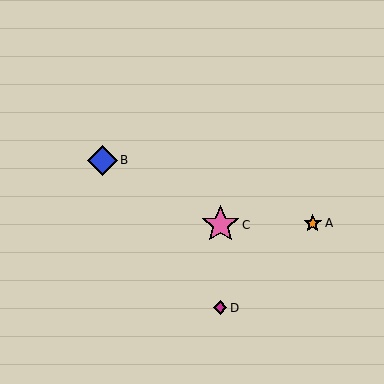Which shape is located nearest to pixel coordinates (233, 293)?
The magenta diamond (labeled D) at (220, 308) is nearest to that location.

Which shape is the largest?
The pink star (labeled C) is the largest.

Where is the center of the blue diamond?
The center of the blue diamond is at (103, 160).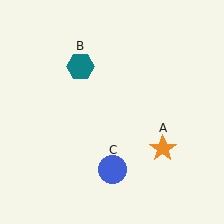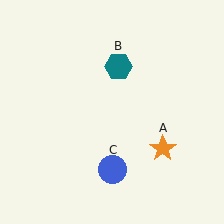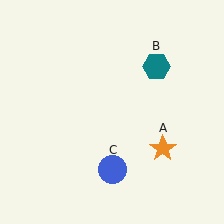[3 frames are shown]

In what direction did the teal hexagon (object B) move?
The teal hexagon (object B) moved right.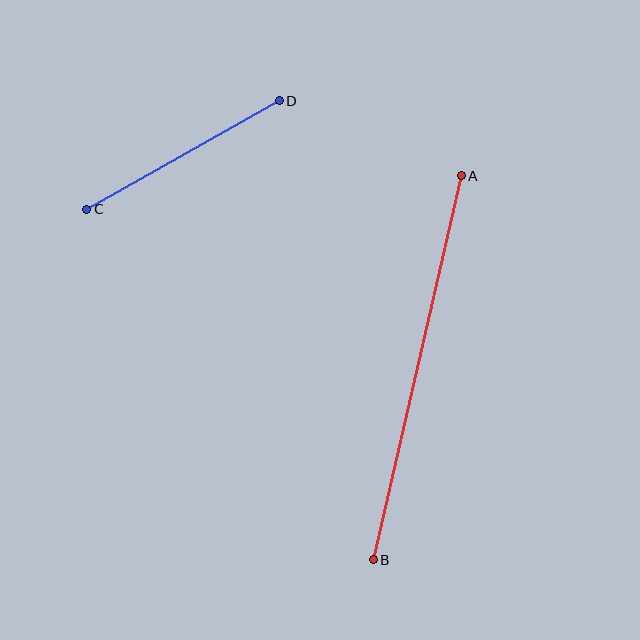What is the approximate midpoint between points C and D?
The midpoint is at approximately (183, 155) pixels.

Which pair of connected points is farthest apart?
Points A and B are farthest apart.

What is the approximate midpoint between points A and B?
The midpoint is at approximately (417, 368) pixels.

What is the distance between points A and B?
The distance is approximately 394 pixels.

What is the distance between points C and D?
The distance is approximately 221 pixels.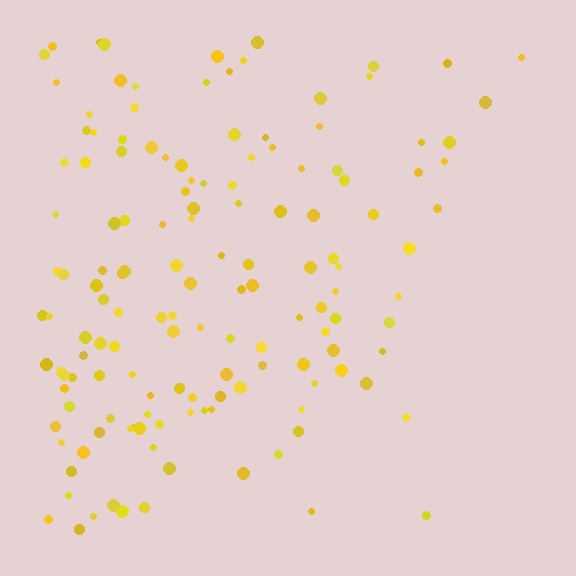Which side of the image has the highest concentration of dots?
The left.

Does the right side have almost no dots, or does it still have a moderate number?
Still a moderate number, just noticeably fewer than the left.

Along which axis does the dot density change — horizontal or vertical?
Horizontal.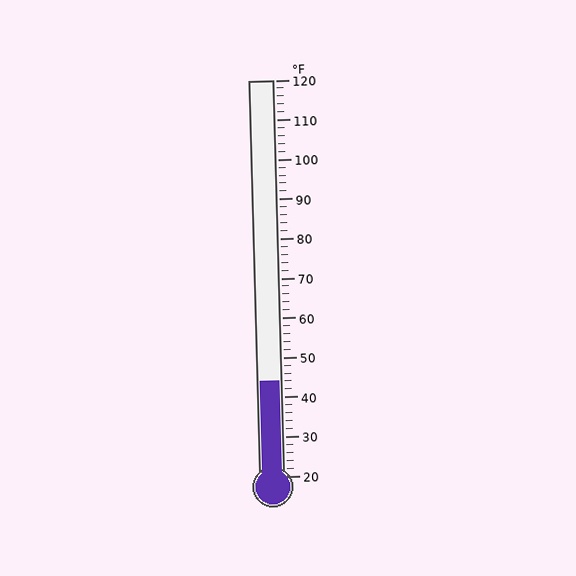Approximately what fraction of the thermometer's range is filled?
The thermometer is filled to approximately 25% of its range.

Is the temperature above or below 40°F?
The temperature is above 40°F.